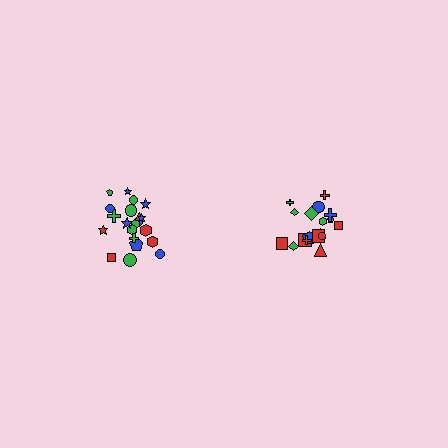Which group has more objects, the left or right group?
The left group.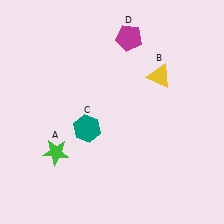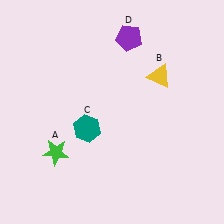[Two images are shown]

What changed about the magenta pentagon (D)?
In Image 1, D is magenta. In Image 2, it changed to purple.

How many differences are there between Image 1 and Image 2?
There is 1 difference between the two images.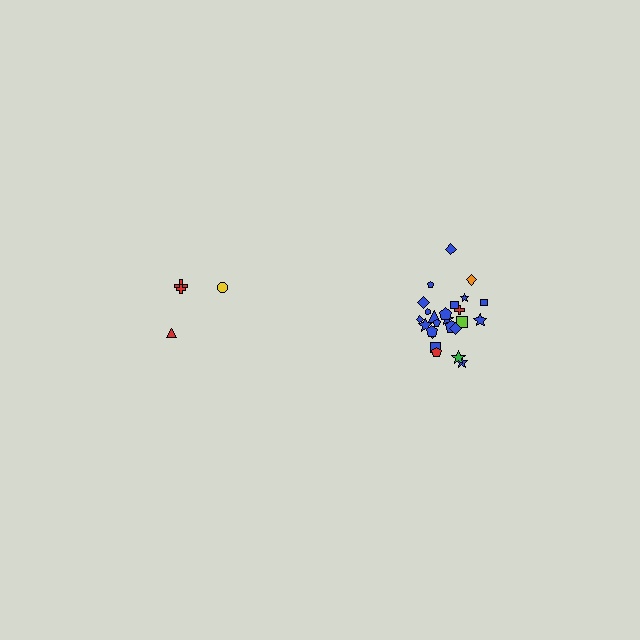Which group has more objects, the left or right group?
The right group.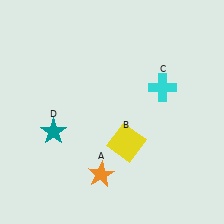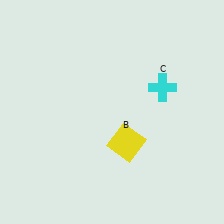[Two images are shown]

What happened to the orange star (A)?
The orange star (A) was removed in Image 2. It was in the bottom-left area of Image 1.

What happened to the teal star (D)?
The teal star (D) was removed in Image 2. It was in the bottom-left area of Image 1.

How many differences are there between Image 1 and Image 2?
There are 2 differences between the two images.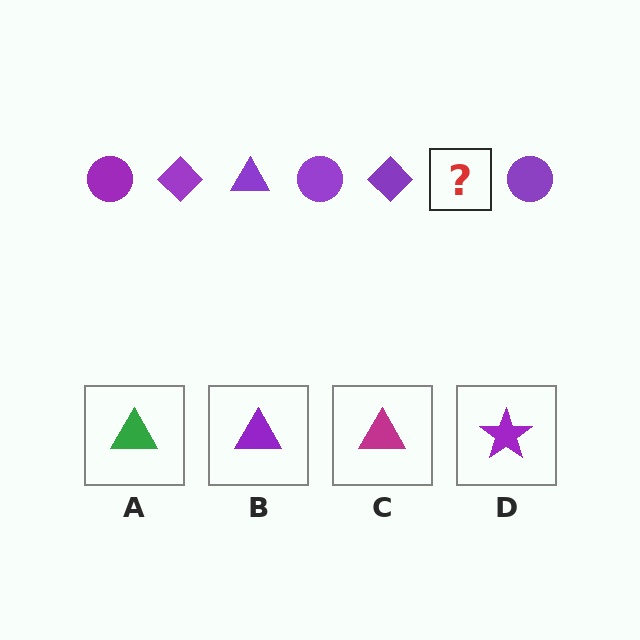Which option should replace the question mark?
Option B.